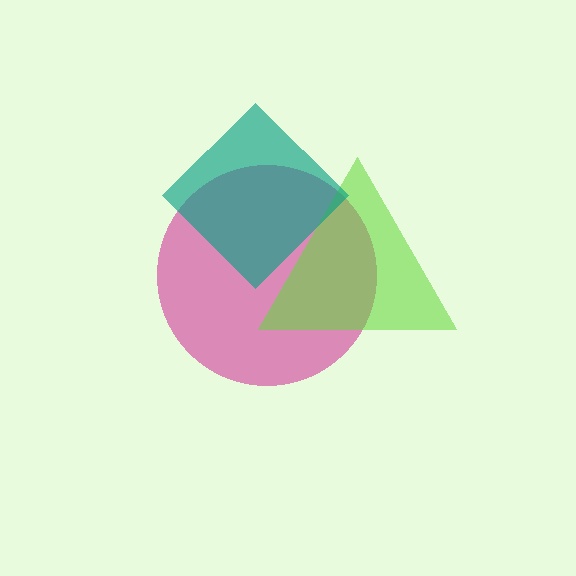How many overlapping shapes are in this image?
There are 3 overlapping shapes in the image.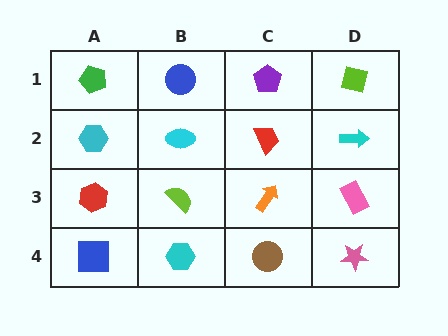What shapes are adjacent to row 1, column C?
A red trapezoid (row 2, column C), a blue circle (row 1, column B), a lime square (row 1, column D).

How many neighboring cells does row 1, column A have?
2.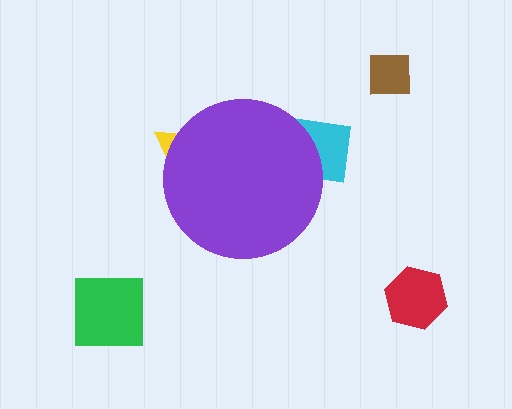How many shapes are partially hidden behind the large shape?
2 shapes are partially hidden.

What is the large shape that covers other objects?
A purple circle.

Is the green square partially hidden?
No, the green square is fully visible.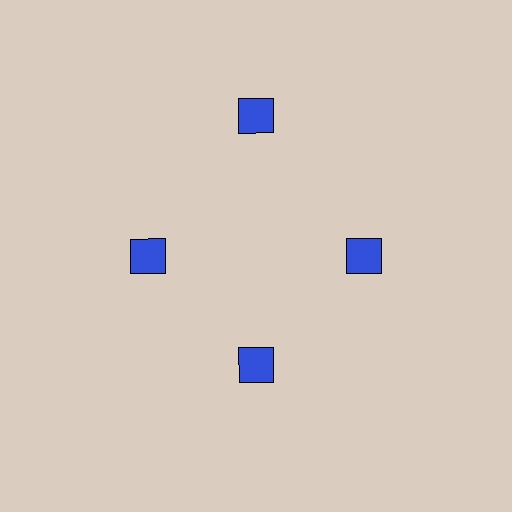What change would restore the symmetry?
The symmetry would be restored by moving it inward, back onto the ring so that all 4 squares sit at equal angles and equal distance from the center.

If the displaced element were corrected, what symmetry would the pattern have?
It would have 4-fold rotational symmetry — the pattern would map onto itself every 90 degrees.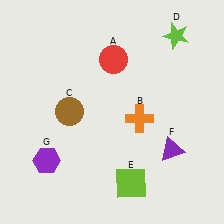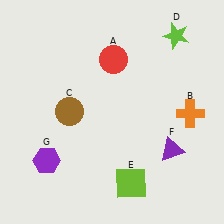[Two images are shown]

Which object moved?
The orange cross (B) moved right.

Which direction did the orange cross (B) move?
The orange cross (B) moved right.